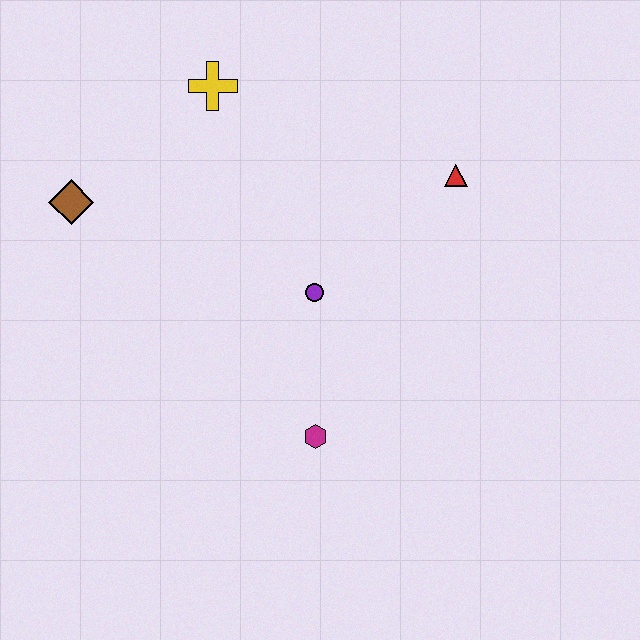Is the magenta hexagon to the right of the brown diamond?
Yes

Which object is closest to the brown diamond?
The yellow cross is closest to the brown diamond.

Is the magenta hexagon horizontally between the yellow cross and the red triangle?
Yes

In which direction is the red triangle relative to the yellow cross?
The red triangle is to the right of the yellow cross.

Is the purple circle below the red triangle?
Yes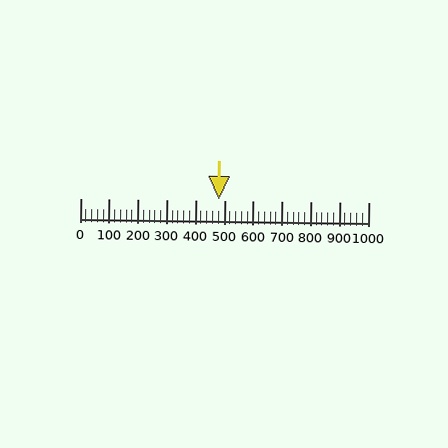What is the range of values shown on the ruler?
The ruler shows values from 0 to 1000.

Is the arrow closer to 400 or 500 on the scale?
The arrow is closer to 500.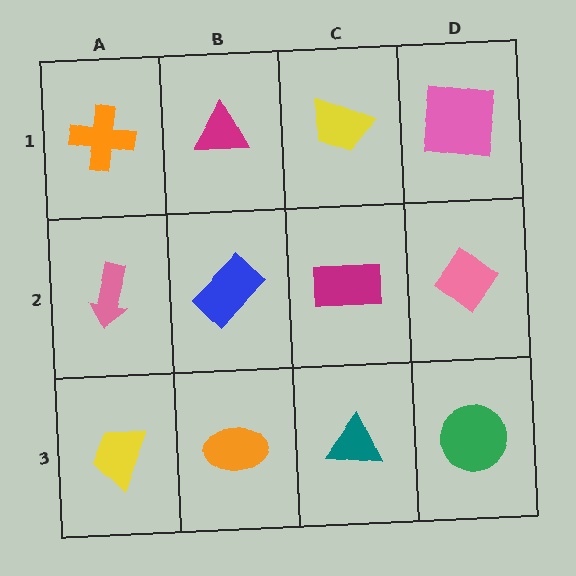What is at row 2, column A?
A pink arrow.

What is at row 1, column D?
A pink square.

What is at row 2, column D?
A pink diamond.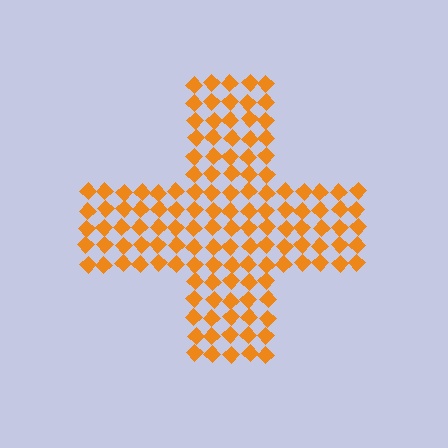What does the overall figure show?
The overall figure shows a cross.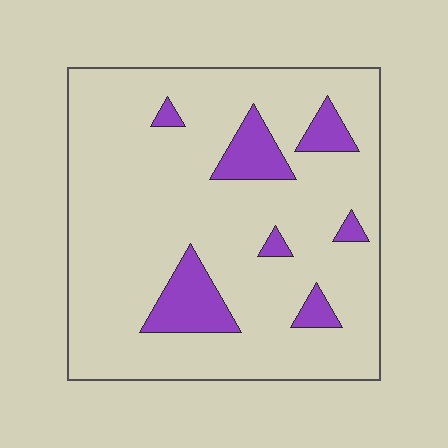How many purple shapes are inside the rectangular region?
7.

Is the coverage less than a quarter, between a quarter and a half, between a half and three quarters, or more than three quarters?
Less than a quarter.